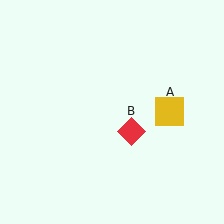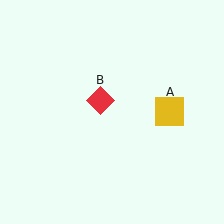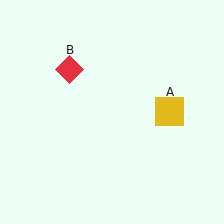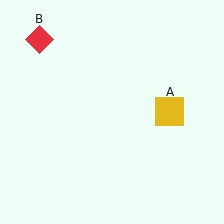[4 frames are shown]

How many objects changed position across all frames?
1 object changed position: red diamond (object B).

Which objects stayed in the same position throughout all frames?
Yellow square (object A) remained stationary.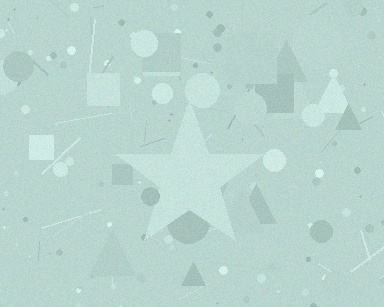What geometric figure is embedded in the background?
A star is embedded in the background.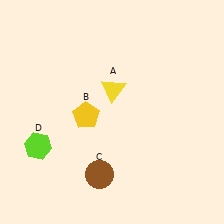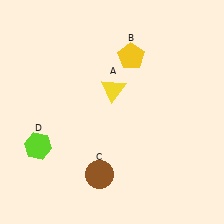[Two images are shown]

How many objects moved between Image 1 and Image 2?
1 object moved between the two images.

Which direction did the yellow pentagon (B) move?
The yellow pentagon (B) moved up.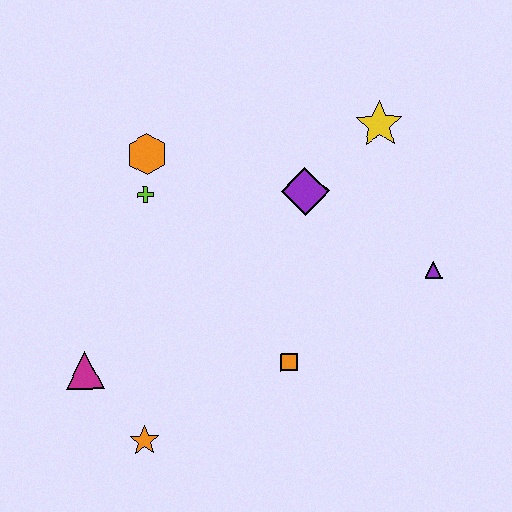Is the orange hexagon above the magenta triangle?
Yes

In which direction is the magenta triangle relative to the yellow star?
The magenta triangle is to the left of the yellow star.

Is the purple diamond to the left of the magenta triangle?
No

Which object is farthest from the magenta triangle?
The yellow star is farthest from the magenta triangle.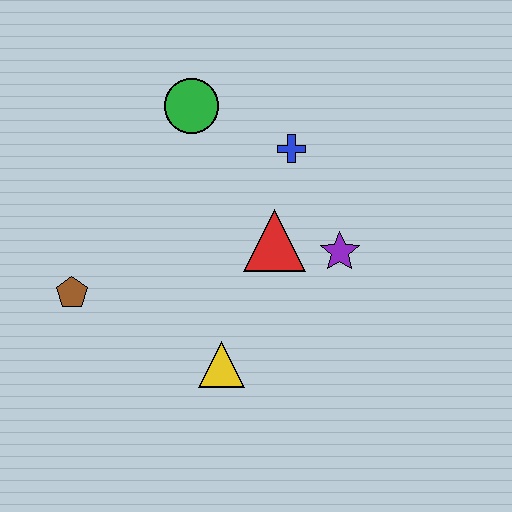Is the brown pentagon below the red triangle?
Yes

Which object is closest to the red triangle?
The purple star is closest to the red triangle.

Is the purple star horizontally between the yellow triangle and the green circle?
No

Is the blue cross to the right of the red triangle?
Yes